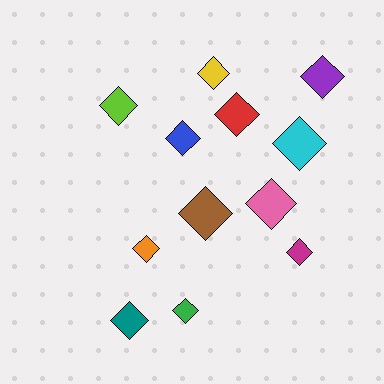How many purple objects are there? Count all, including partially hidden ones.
There is 1 purple object.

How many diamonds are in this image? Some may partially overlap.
There are 12 diamonds.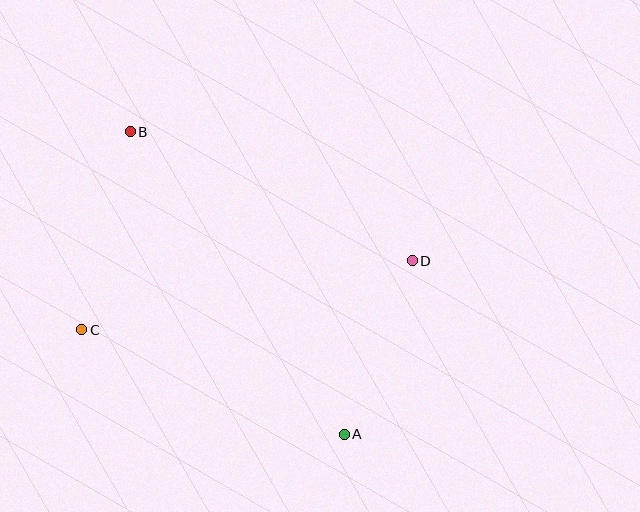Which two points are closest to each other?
Points A and D are closest to each other.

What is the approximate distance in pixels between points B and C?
The distance between B and C is approximately 204 pixels.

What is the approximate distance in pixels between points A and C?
The distance between A and C is approximately 283 pixels.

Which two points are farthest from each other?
Points A and B are farthest from each other.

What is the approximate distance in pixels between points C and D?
The distance between C and D is approximately 337 pixels.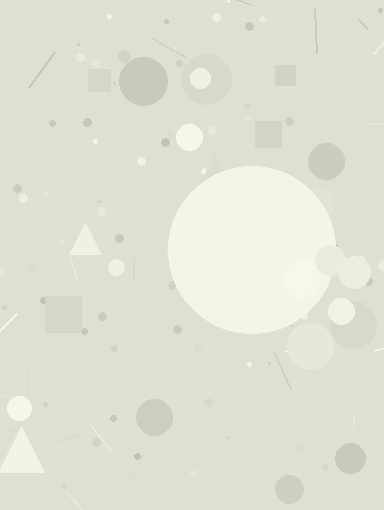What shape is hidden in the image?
A circle is hidden in the image.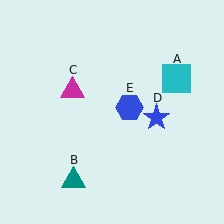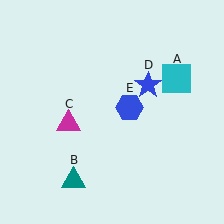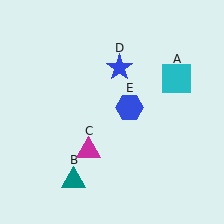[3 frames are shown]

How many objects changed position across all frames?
2 objects changed position: magenta triangle (object C), blue star (object D).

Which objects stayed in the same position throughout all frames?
Cyan square (object A) and teal triangle (object B) and blue hexagon (object E) remained stationary.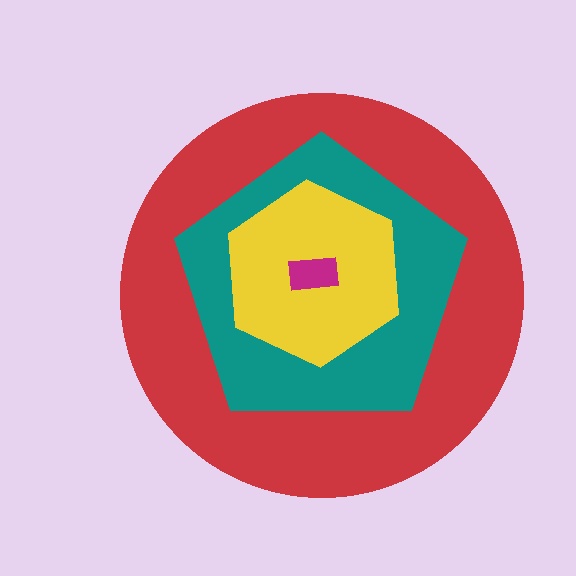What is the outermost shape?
The red circle.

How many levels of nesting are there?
4.